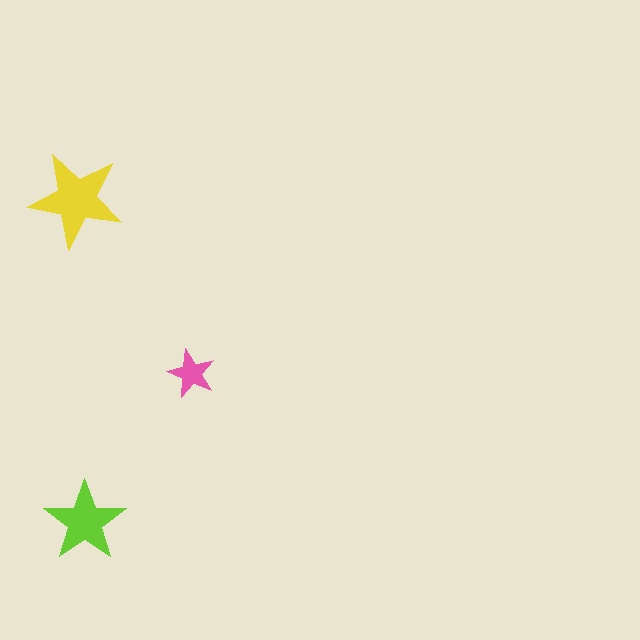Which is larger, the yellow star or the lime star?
The yellow one.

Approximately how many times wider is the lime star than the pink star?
About 1.5 times wider.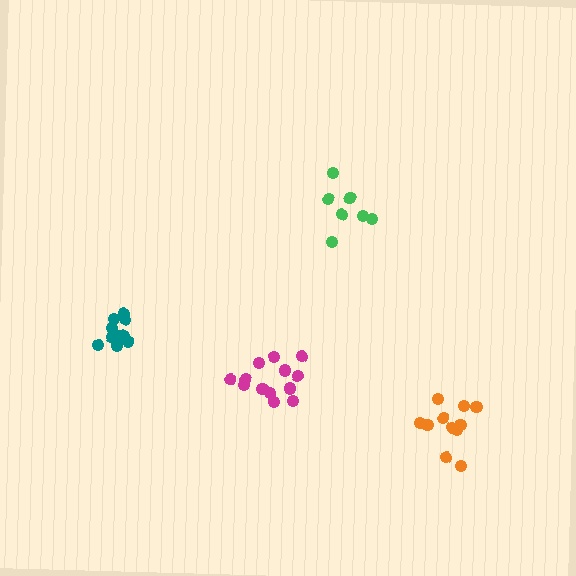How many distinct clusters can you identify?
There are 4 distinct clusters.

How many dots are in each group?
Group 1: 11 dots, Group 2: 13 dots, Group 3: 7 dots, Group 4: 10 dots (41 total).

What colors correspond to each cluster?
The clusters are colored: orange, magenta, green, teal.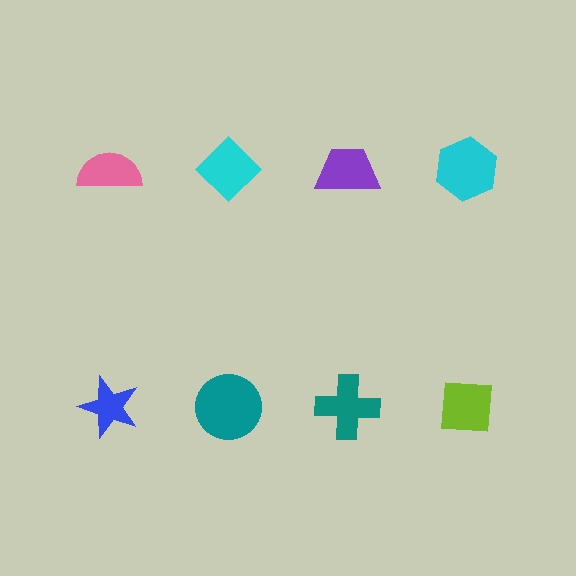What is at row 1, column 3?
A purple trapezoid.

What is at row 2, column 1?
A blue star.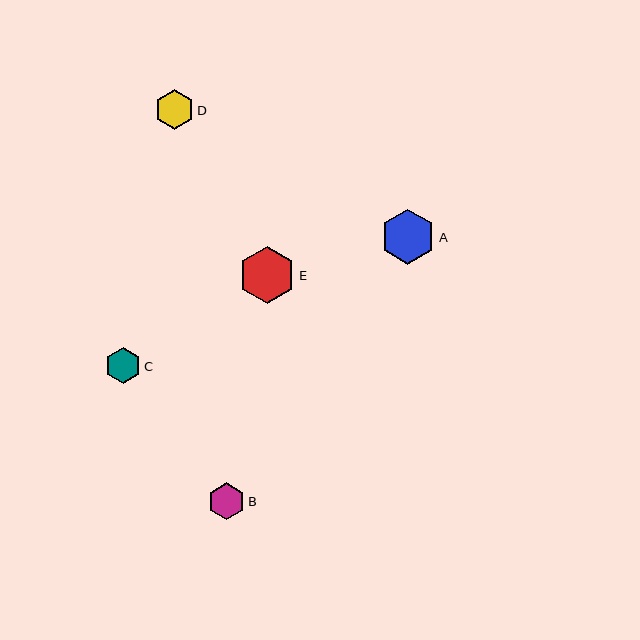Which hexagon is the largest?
Hexagon E is the largest with a size of approximately 57 pixels.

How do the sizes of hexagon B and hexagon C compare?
Hexagon B and hexagon C are approximately the same size.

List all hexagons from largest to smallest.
From largest to smallest: E, A, D, B, C.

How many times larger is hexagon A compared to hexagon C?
Hexagon A is approximately 1.6 times the size of hexagon C.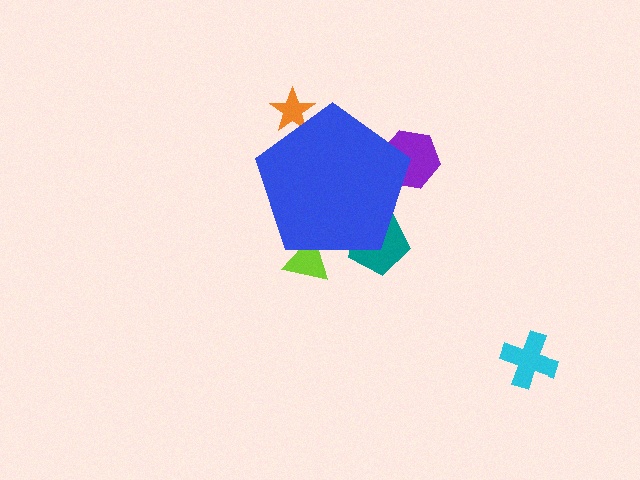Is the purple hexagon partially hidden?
Yes, the purple hexagon is partially hidden behind the blue pentagon.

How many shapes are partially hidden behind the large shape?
4 shapes are partially hidden.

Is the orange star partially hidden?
Yes, the orange star is partially hidden behind the blue pentagon.